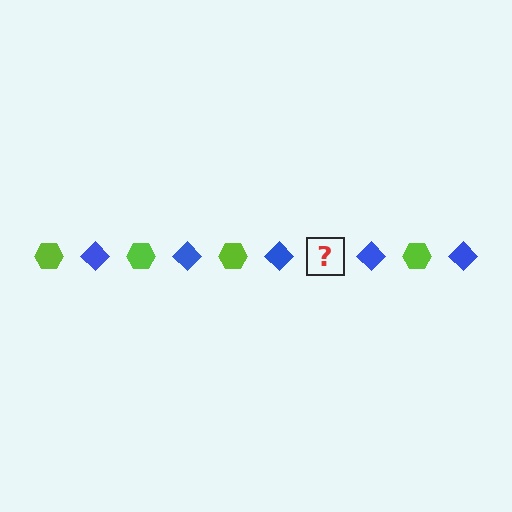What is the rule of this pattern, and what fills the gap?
The rule is that the pattern alternates between lime hexagon and blue diamond. The gap should be filled with a lime hexagon.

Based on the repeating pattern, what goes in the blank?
The blank should be a lime hexagon.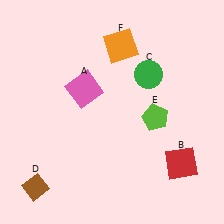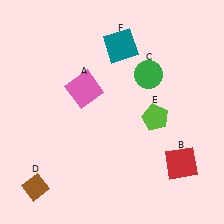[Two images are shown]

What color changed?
The square (F) changed from orange in Image 1 to teal in Image 2.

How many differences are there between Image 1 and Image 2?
There is 1 difference between the two images.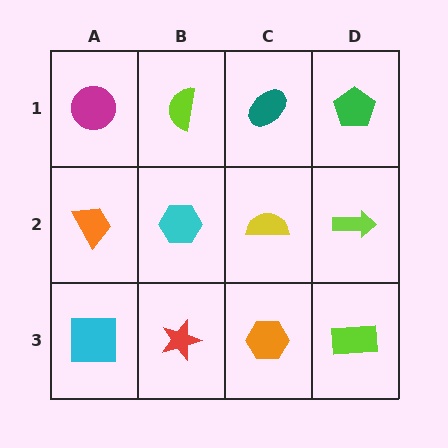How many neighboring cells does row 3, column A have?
2.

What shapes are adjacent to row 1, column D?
A lime arrow (row 2, column D), a teal ellipse (row 1, column C).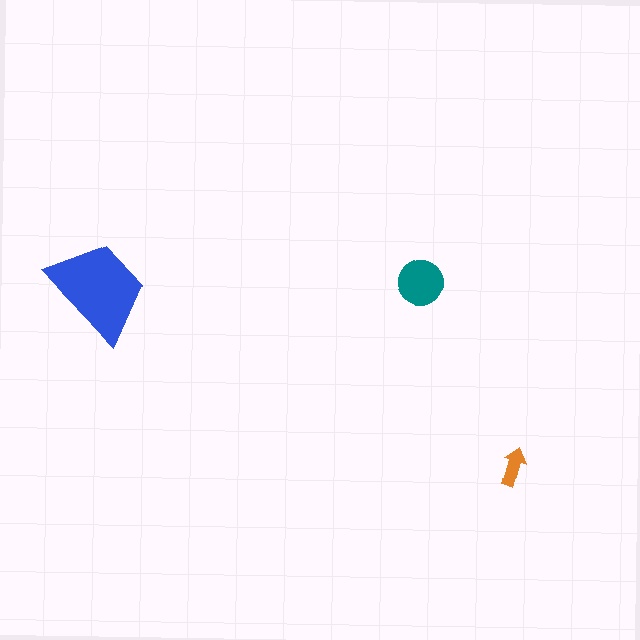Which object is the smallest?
The orange arrow.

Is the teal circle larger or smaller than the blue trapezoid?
Smaller.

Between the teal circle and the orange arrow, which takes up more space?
The teal circle.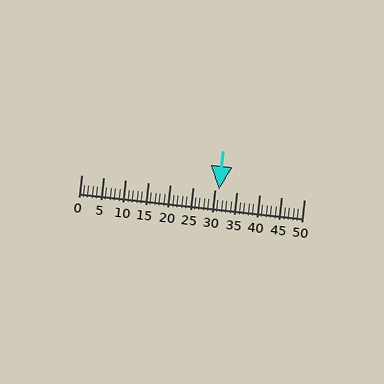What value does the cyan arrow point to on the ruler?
The cyan arrow points to approximately 31.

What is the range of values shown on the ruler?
The ruler shows values from 0 to 50.